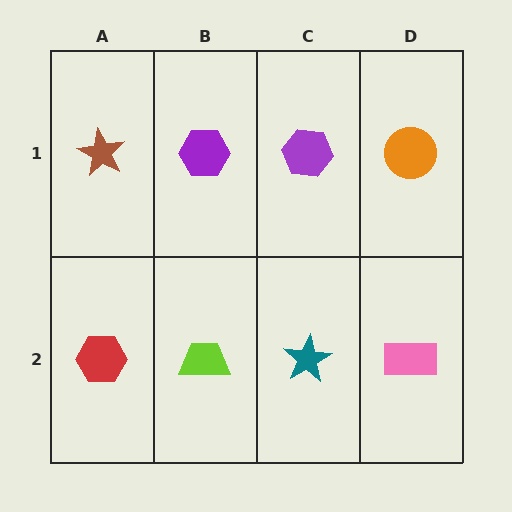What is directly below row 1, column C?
A teal star.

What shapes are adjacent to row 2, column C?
A purple hexagon (row 1, column C), a lime trapezoid (row 2, column B), a pink rectangle (row 2, column D).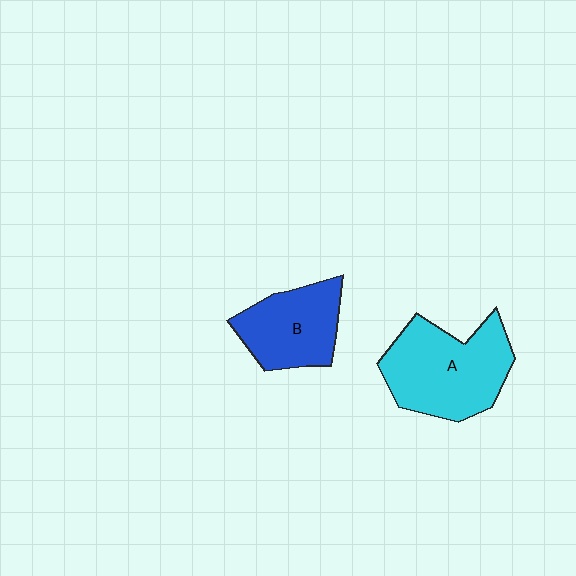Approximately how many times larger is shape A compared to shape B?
Approximately 1.4 times.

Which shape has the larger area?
Shape A (cyan).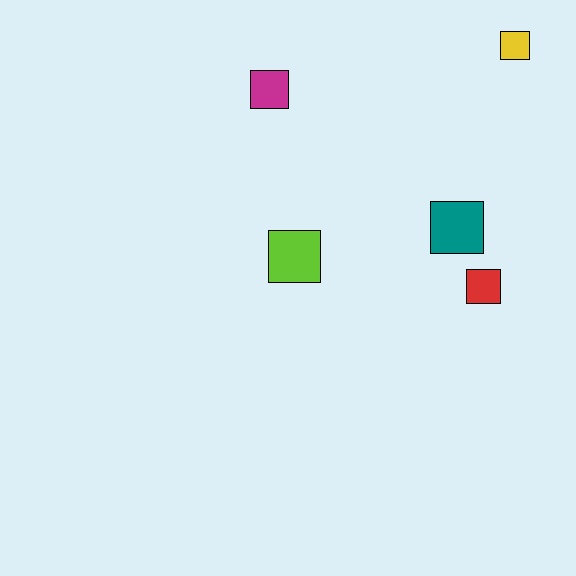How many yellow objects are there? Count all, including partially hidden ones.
There is 1 yellow object.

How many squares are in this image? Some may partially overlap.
There are 5 squares.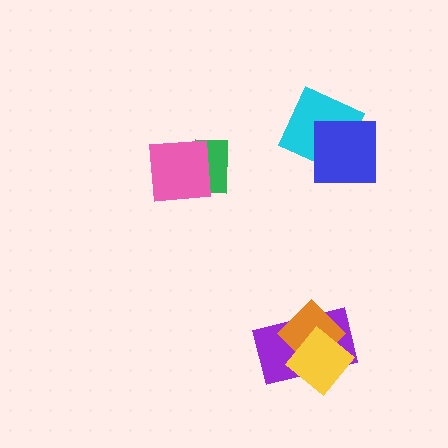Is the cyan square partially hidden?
Yes, it is partially covered by another shape.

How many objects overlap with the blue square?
1 object overlaps with the blue square.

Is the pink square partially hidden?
No, no other shape covers it.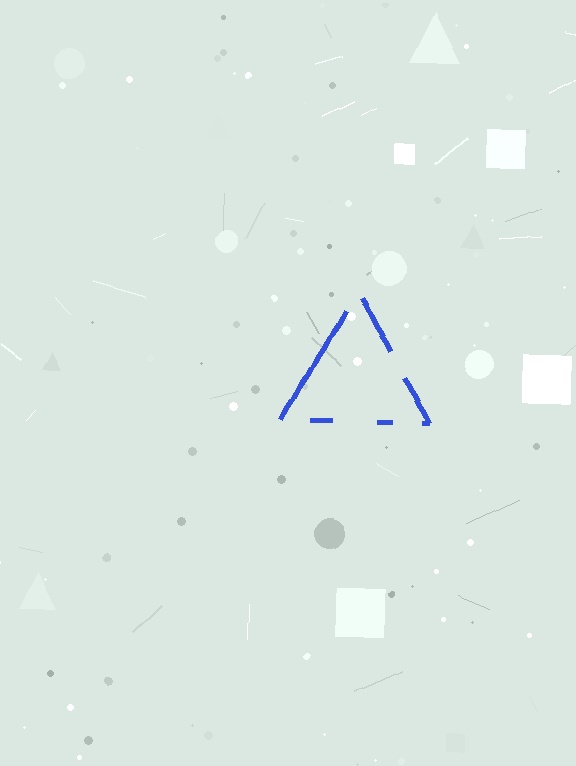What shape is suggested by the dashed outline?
The dashed outline suggests a triangle.